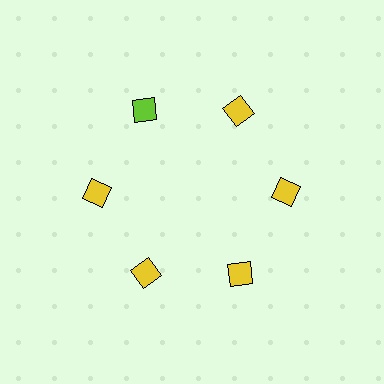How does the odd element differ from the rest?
It has a different color: lime instead of yellow.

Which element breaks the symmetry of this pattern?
The lime diamond at roughly the 11 o'clock position breaks the symmetry. All other shapes are yellow diamonds.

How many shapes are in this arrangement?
There are 6 shapes arranged in a ring pattern.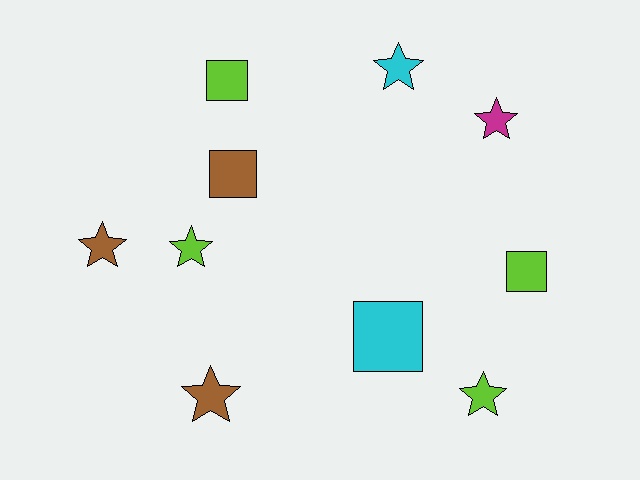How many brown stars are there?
There are 2 brown stars.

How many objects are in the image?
There are 10 objects.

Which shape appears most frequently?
Star, with 6 objects.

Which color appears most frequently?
Lime, with 4 objects.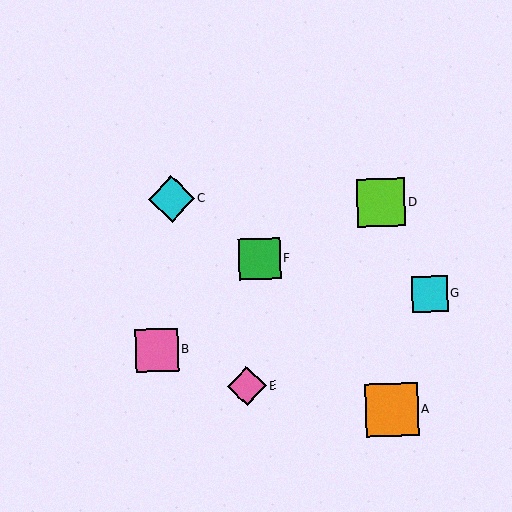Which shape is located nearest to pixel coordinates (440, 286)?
The cyan square (labeled G) at (430, 294) is nearest to that location.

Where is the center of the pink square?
The center of the pink square is at (157, 350).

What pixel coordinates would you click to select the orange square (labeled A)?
Click at (392, 410) to select the orange square A.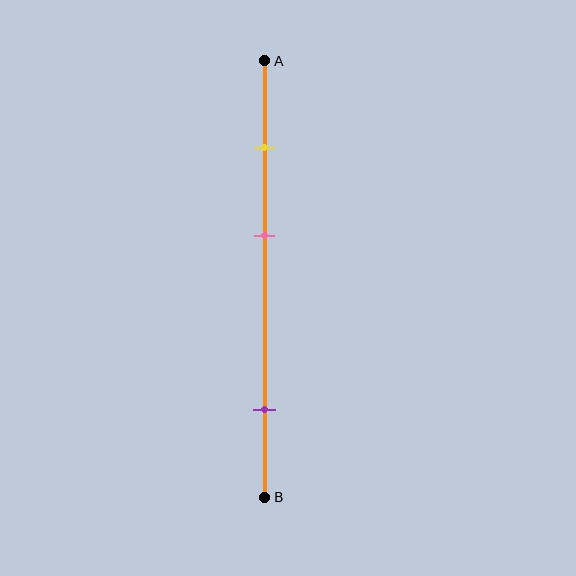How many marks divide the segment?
There are 3 marks dividing the segment.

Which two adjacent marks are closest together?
The yellow and pink marks are the closest adjacent pair.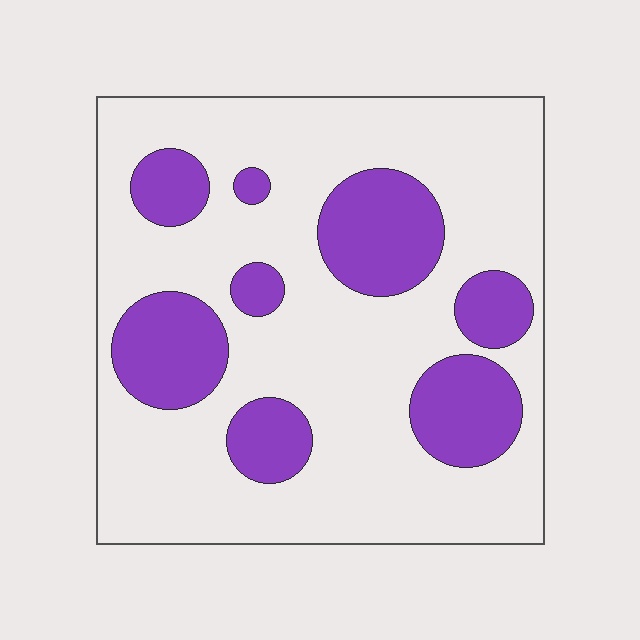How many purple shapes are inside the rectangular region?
8.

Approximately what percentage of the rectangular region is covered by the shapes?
Approximately 25%.